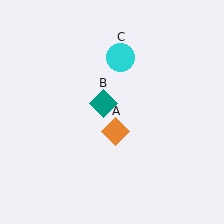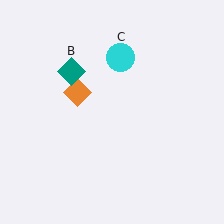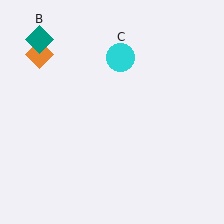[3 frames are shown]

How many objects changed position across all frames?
2 objects changed position: orange diamond (object A), teal diamond (object B).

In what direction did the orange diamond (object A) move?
The orange diamond (object A) moved up and to the left.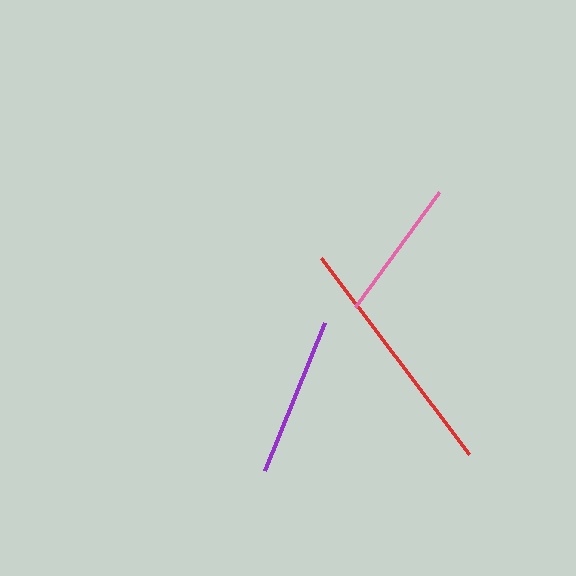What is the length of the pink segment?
The pink segment is approximately 142 pixels long.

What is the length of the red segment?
The red segment is approximately 246 pixels long.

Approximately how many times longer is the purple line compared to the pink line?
The purple line is approximately 1.1 times the length of the pink line.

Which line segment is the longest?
The red line is the longest at approximately 246 pixels.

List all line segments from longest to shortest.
From longest to shortest: red, purple, pink.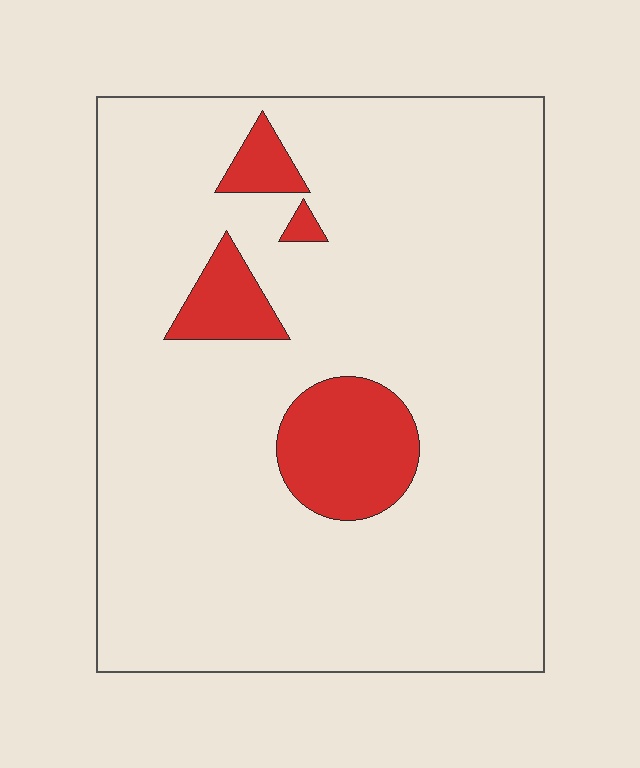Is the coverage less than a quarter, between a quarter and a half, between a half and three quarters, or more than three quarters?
Less than a quarter.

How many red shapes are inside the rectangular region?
4.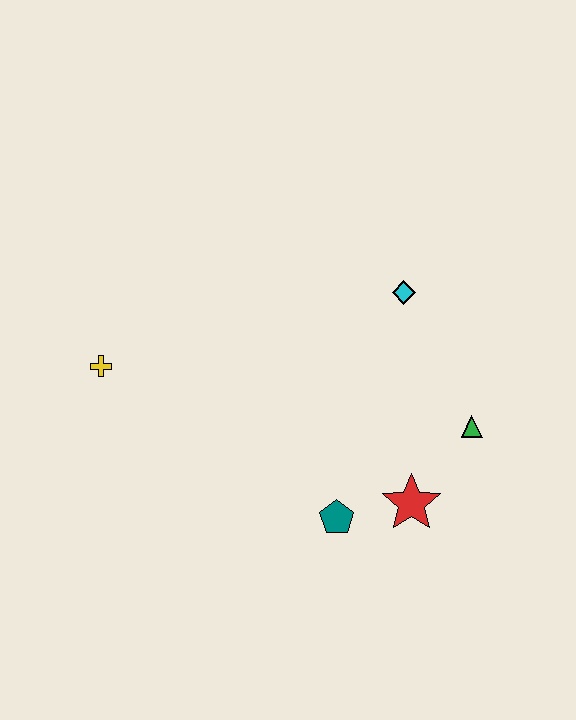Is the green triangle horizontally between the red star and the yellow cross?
No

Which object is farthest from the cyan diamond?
The yellow cross is farthest from the cyan diamond.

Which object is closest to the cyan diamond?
The green triangle is closest to the cyan diamond.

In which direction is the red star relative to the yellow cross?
The red star is to the right of the yellow cross.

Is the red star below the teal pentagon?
No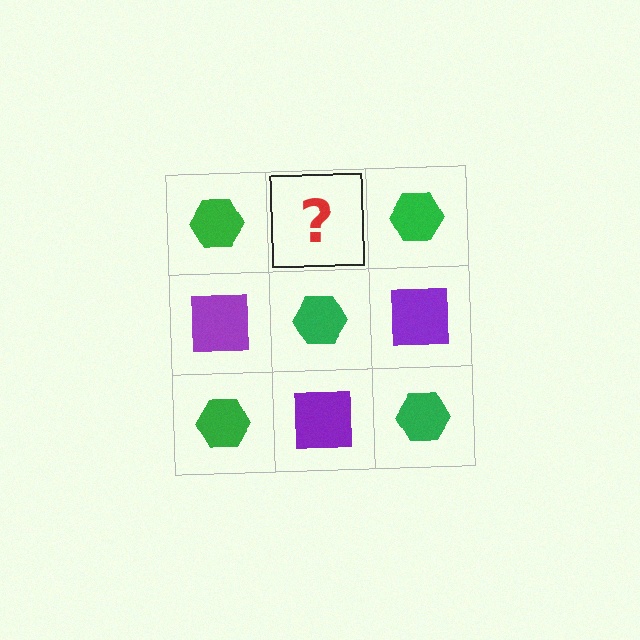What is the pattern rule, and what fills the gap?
The rule is that it alternates green hexagon and purple square in a checkerboard pattern. The gap should be filled with a purple square.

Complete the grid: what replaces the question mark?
The question mark should be replaced with a purple square.